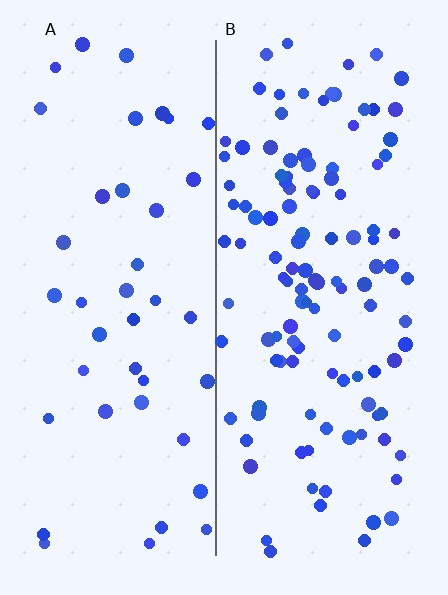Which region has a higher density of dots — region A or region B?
B (the right).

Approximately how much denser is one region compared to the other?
Approximately 2.9× — region B over region A.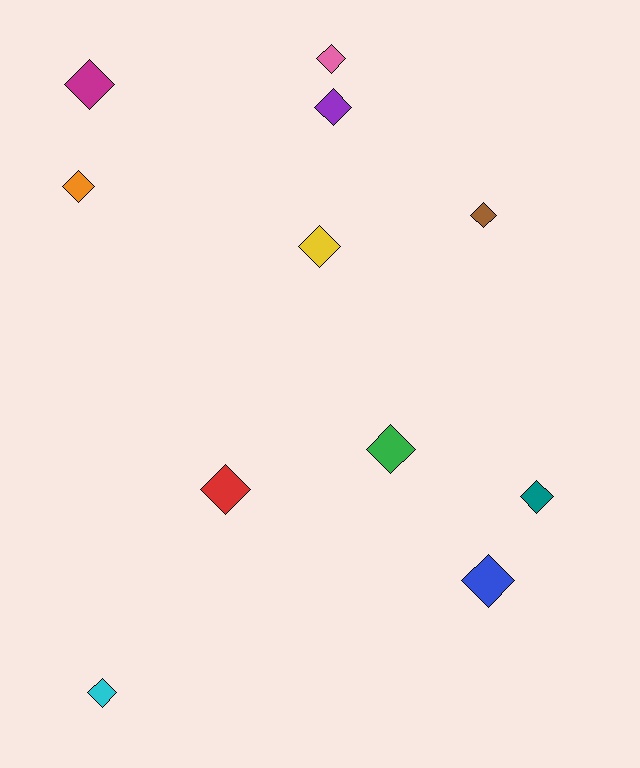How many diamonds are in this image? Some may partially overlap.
There are 11 diamonds.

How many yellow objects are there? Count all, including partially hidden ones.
There is 1 yellow object.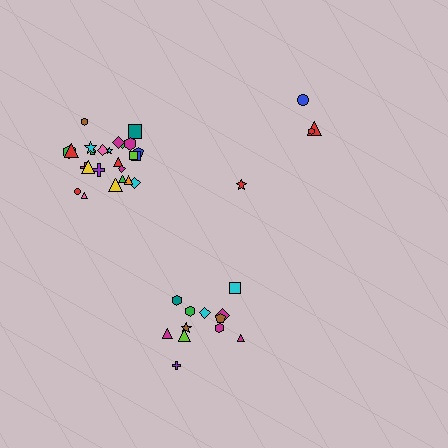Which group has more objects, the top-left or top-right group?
The top-left group.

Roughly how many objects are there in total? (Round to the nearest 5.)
Roughly 40 objects in total.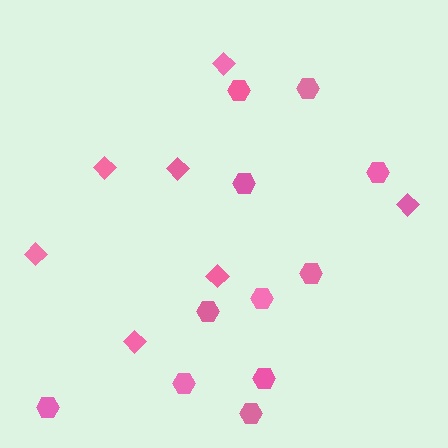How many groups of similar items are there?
There are 2 groups: one group of hexagons (11) and one group of diamonds (7).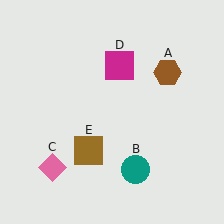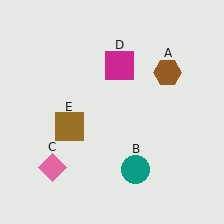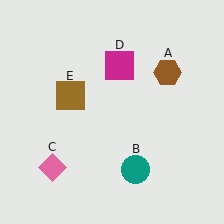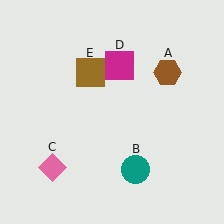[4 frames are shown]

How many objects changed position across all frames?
1 object changed position: brown square (object E).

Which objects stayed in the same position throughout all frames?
Brown hexagon (object A) and teal circle (object B) and pink diamond (object C) and magenta square (object D) remained stationary.